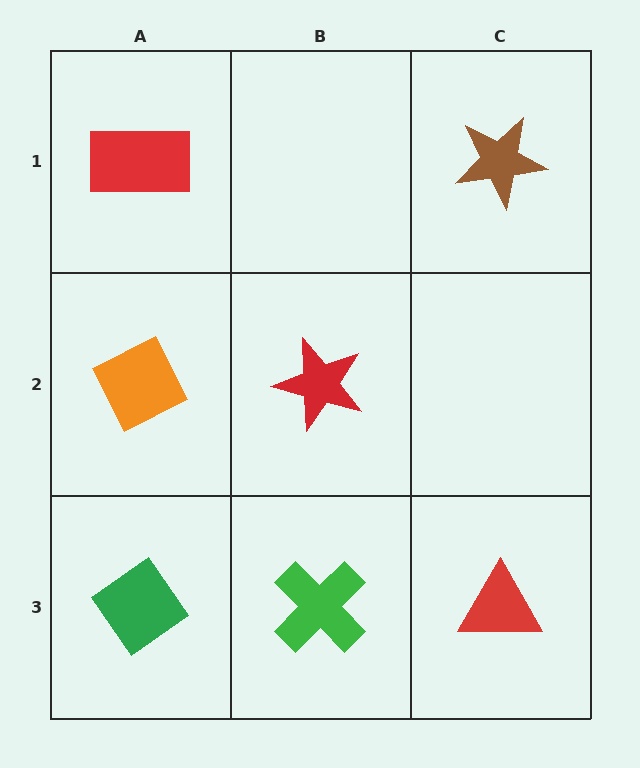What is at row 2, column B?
A red star.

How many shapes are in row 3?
3 shapes.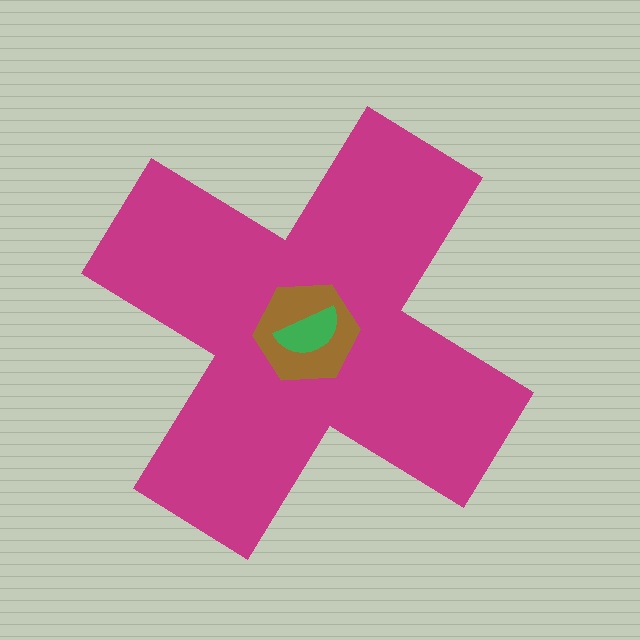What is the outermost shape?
The magenta cross.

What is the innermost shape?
The green semicircle.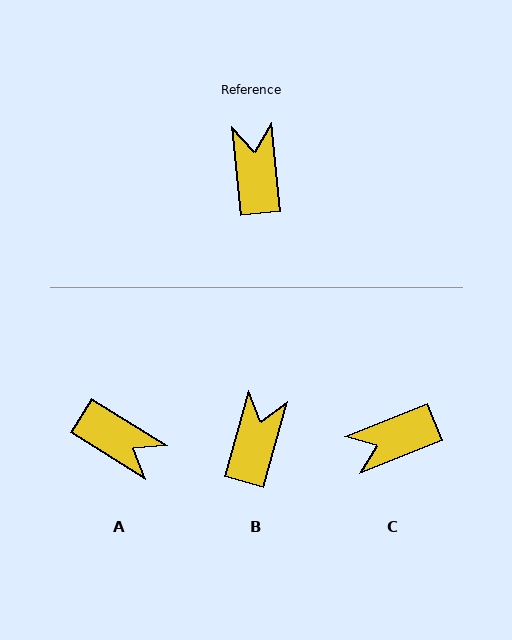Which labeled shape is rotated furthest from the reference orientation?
A, about 128 degrees away.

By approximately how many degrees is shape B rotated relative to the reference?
Approximately 21 degrees clockwise.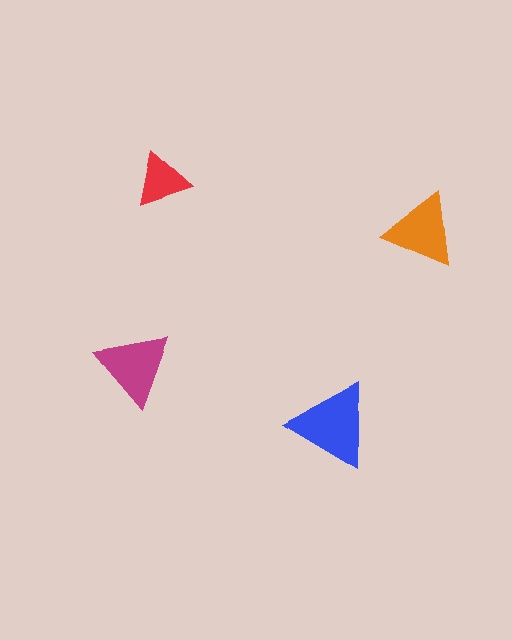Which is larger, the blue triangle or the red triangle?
The blue one.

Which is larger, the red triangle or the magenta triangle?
The magenta one.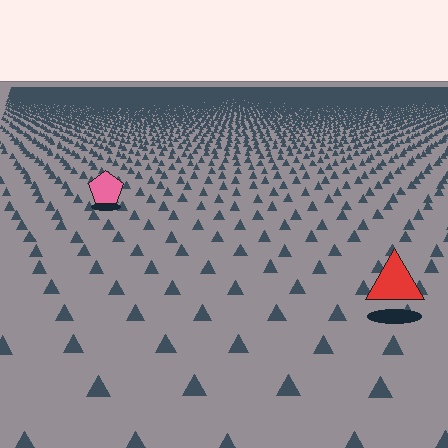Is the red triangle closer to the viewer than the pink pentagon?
Yes. The red triangle is closer — you can tell from the texture gradient: the ground texture is coarser near it.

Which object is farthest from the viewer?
The pink pentagon is farthest from the viewer. It appears smaller and the ground texture around it is denser.